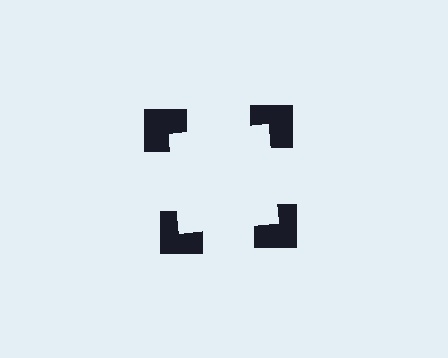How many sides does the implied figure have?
4 sides.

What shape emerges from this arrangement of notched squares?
An illusory square — its edges are inferred from the aligned wedge cuts in the notched squares, not physically drawn.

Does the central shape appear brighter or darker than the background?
It typically appears slightly brighter than the background, even though no actual brightness change is drawn.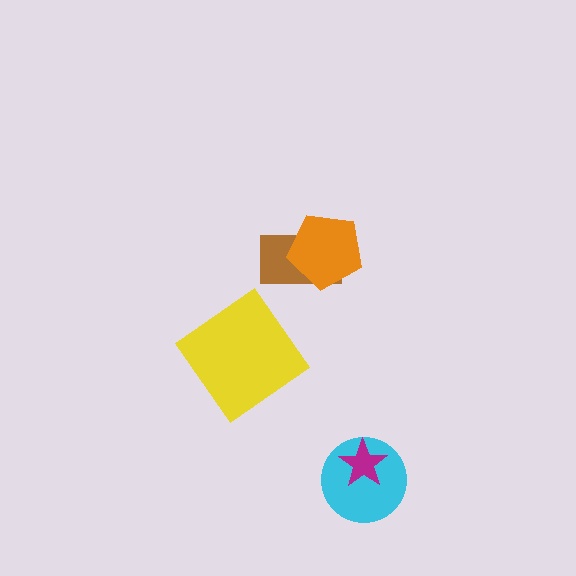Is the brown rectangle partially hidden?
Yes, it is partially covered by another shape.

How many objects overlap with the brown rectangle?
1 object overlaps with the brown rectangle.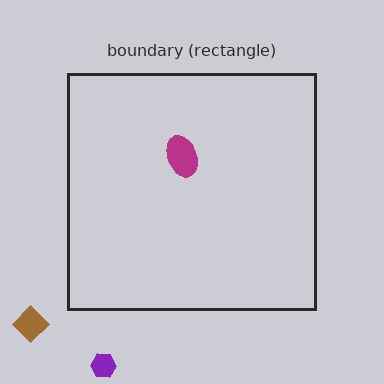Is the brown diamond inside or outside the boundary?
Outside.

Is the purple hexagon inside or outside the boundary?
Outside.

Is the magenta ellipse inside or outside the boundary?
Inside.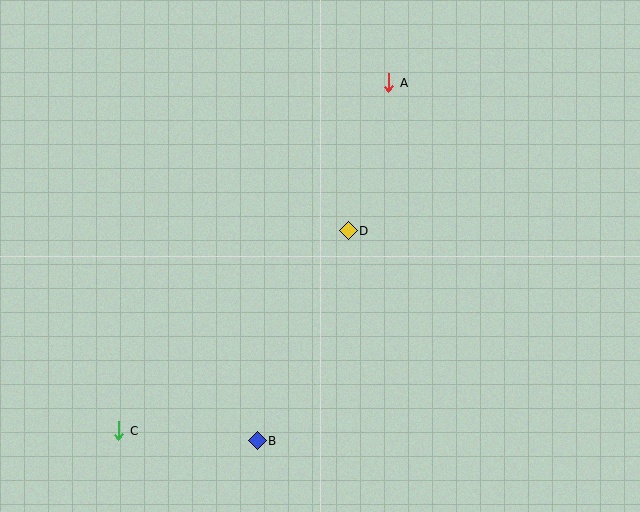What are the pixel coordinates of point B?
Point B is at (257, 441).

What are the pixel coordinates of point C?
Point C is at (119, 431).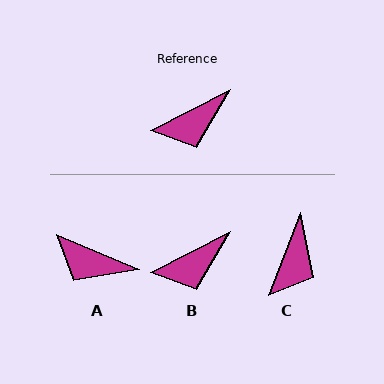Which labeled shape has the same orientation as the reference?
B.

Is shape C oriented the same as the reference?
No, it is off by about 42 degrees.